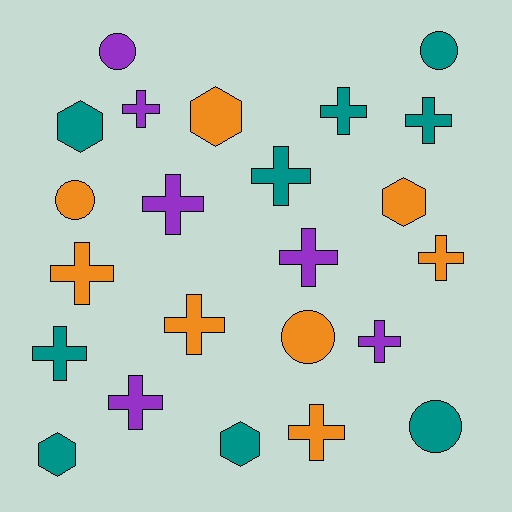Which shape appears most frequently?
Cross, with 13 objects.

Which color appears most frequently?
Teal, with 9 objects.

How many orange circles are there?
There are 2 orange circles.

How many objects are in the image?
There are 23 objects.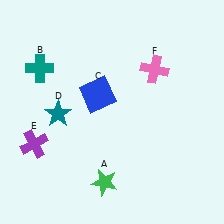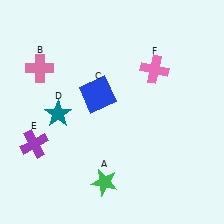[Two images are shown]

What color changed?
The cross (B) changed from teal in Image 1 to pink in Image 2.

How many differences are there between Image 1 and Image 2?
There is 1 difference between the two images.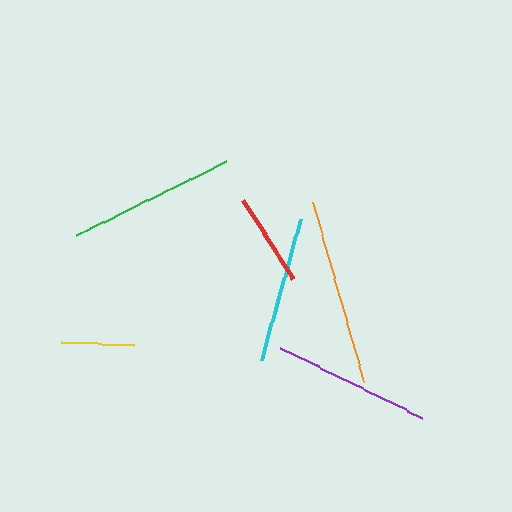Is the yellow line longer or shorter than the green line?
The green line is longer than the yellow line.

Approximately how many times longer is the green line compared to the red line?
The green line is approximately 1.8 times the length of the red line.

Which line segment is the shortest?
The yellow line is the shortest at approximately 74 pixels.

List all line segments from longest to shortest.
From longest to shortest: orange, green, purple, cyan, red, yellow.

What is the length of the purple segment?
The purple segment is approximately 159 pixels long.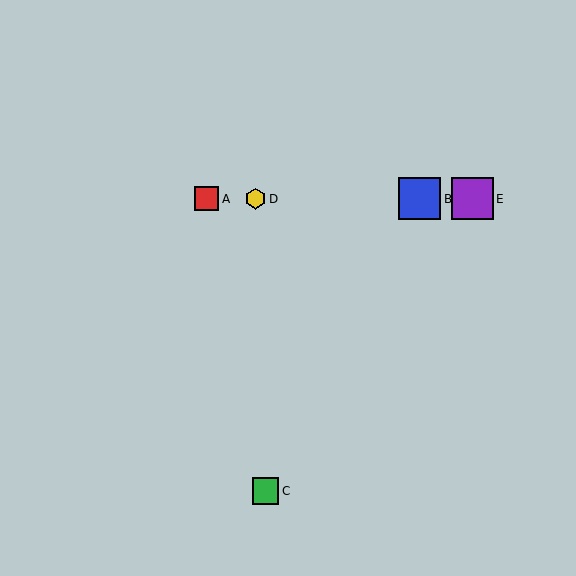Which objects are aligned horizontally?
Objects A, B, D, E are aligned horizontally.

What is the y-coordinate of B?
Object B is at y≈199.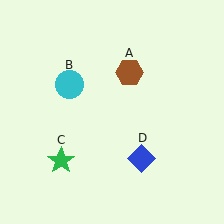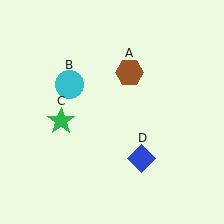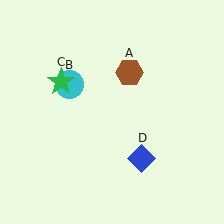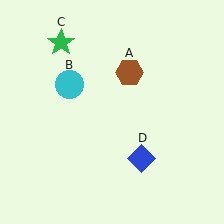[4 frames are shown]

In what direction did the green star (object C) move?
The green star (object C) moved up.